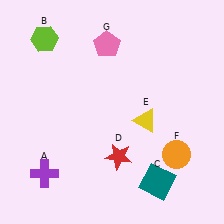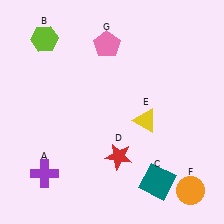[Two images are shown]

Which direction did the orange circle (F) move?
The orange circle (F) moved down.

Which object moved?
The orange circle (F) moved down.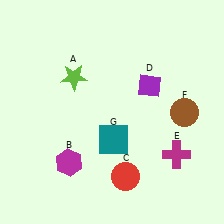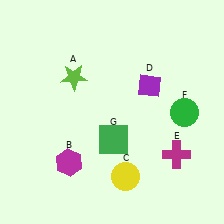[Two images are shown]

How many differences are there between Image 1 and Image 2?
There are 3 differences between the two images.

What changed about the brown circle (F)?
In Image 1, F is brown. In Image 2, it changed to green.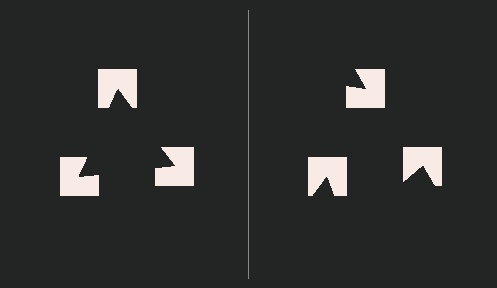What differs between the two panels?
The notched squares are positioned identically on both sides; only the wedge orientations differ. On the left they align to a triangle; on the right they are misaligned.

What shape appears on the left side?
An illusory triangle.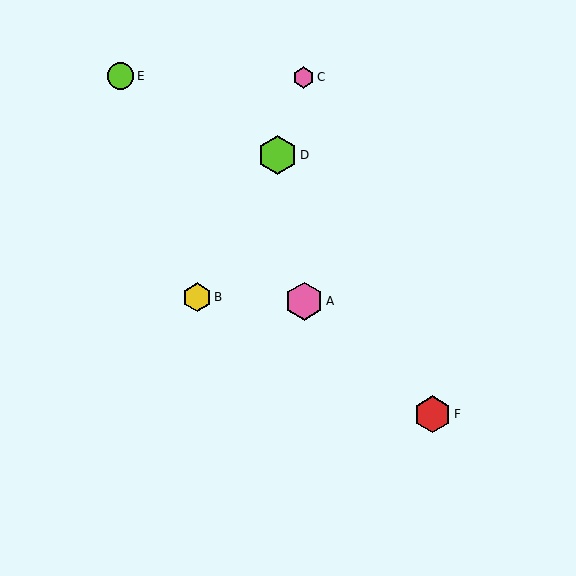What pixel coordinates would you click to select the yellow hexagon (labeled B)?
Click at (197, 297) to select the yellow hexagon B.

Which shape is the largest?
The lime hexagon (labeled D) is the largest.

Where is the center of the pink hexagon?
The center of the pink hexagon is at (304, 301).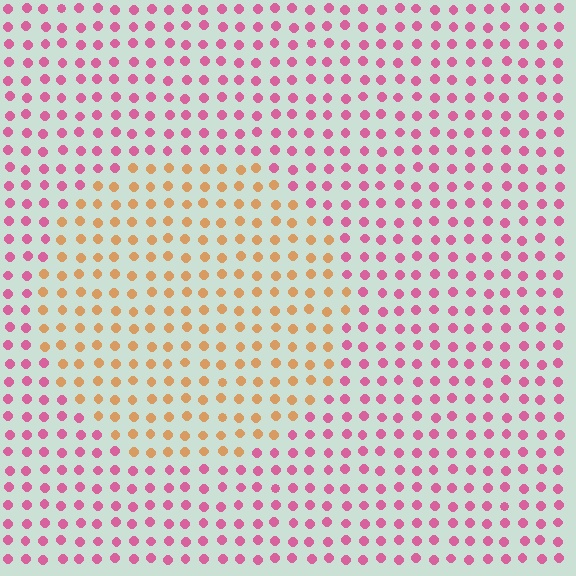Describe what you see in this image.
The image is filled with small pink elements in a uniform arrangement. A circle-shaped region is visible where the elements are tinted to a slightly different hue, forming a subtle color boundary.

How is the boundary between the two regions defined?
The boundary is defined purely by a slight shift in hue (about 60 degrees). Spacing, size, and orientation are identical on both sides.